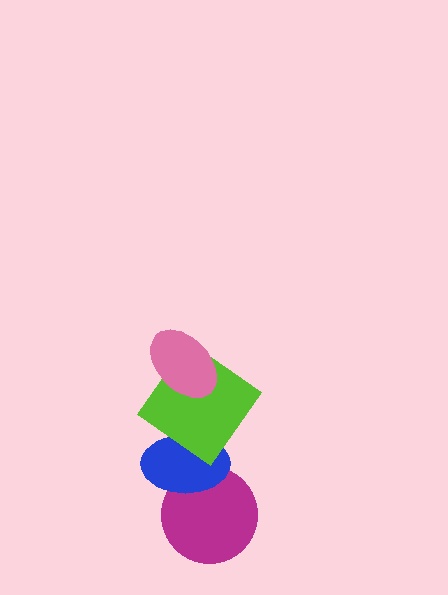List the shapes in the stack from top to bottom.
From top to bottom: the pink ellipse, the lime diamond, the blue ellipse, the magenta circle.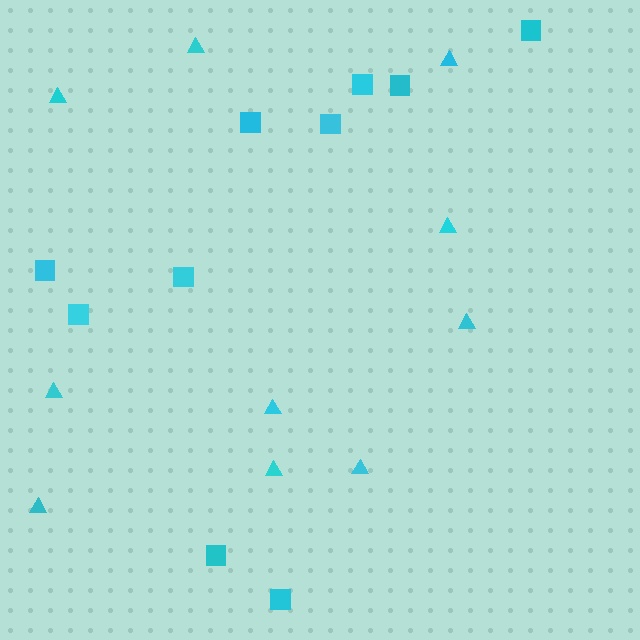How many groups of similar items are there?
There are 2 groups: one group of triangles (10) and one group of squares (10).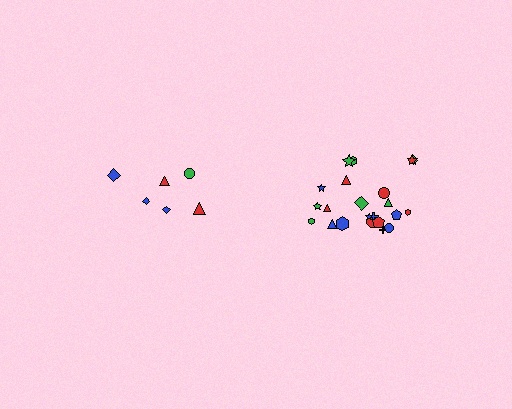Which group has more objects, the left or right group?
The right group.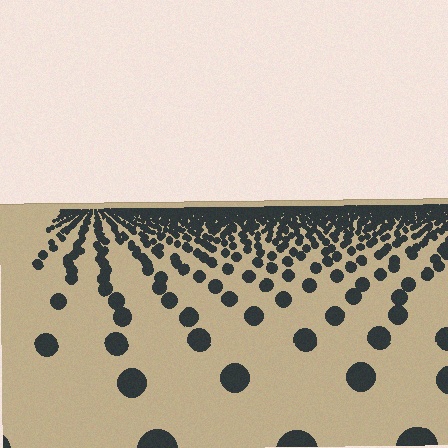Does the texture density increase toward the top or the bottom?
Density increases toward the top.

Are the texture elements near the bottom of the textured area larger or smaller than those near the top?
Larger. Near the bottom, elements are closer to the viewer and appear at a bigger on-screen size.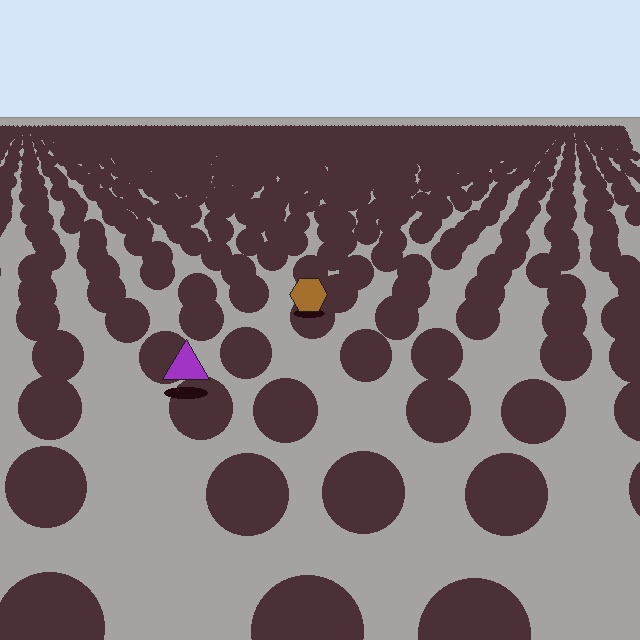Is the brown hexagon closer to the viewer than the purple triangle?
No. The purple triangle is closer — you can tell from the texture gradient: the ground texture is coarser near it.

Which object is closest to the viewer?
The purple triangle is closest. The texture marks near it are larger and more spread out.